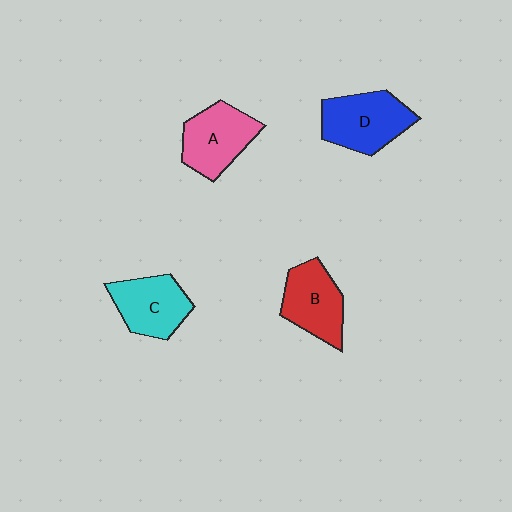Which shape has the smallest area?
Shape B (red).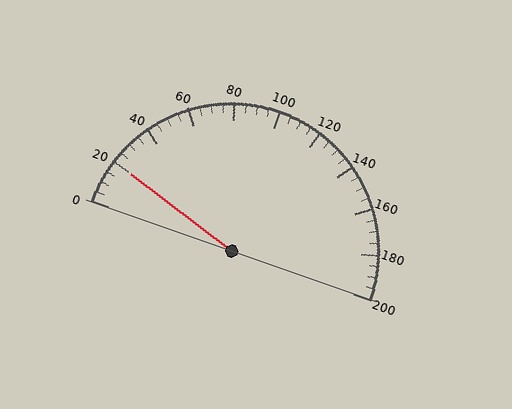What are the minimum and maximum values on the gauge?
The gauge ranges from 0 to 200.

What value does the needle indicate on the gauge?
The needle indicates approximately 20.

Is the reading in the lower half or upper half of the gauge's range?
The reading is in the lower half of the range (0 to 200).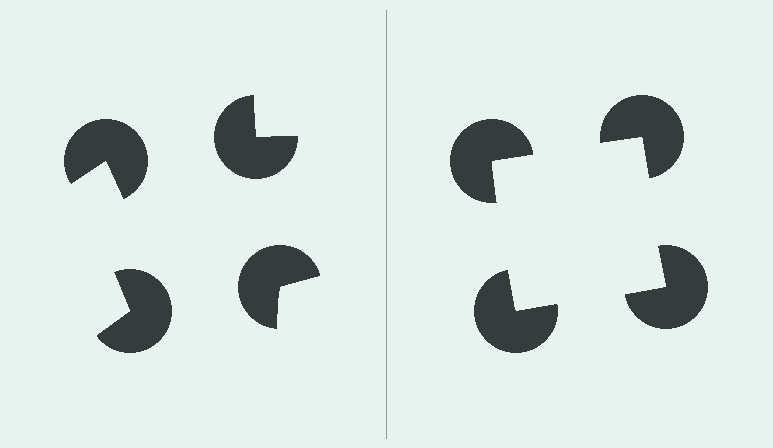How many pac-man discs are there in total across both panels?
8 — 4 on each side.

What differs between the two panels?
The pac-man discs are positioned identically on both sides; only the wedge orientations differ. On the right they align to a square; on the left they are misaligned.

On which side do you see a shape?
An illusory square appears on the right side. On the left side the wedge cuts are rotated, so no coherent shape forms.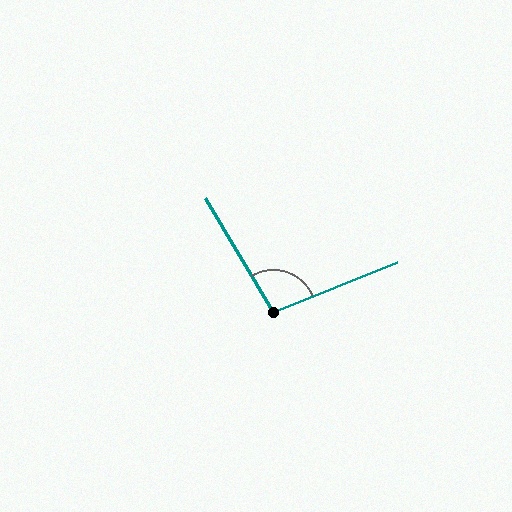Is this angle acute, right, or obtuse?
It is obtuse.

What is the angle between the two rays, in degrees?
Approximately 99 degrees.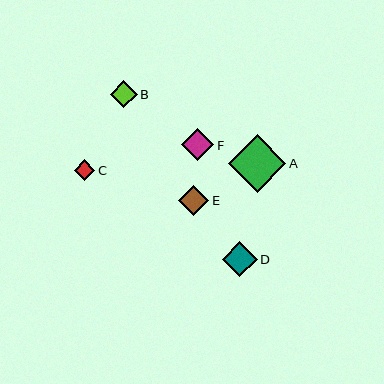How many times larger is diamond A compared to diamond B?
Diamond A is approximately 2.2 times the size of diamond B.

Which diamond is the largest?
Diamond A is the largest with a size of approximately 58 pixels.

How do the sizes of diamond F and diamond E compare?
Diamond F and diamond E are approximately the same size.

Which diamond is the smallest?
Diamond C is the smallest with a size of approximately 20 pixels.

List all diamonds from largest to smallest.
From largest to smallest: A, D, F, E, B, C.